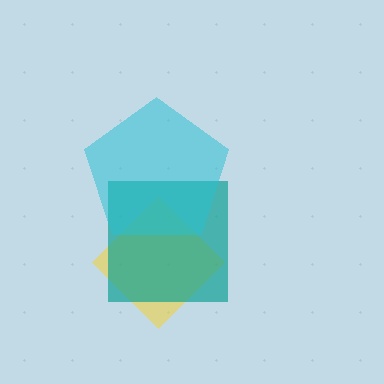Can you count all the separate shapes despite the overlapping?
Yes, there are 3 separate shapes.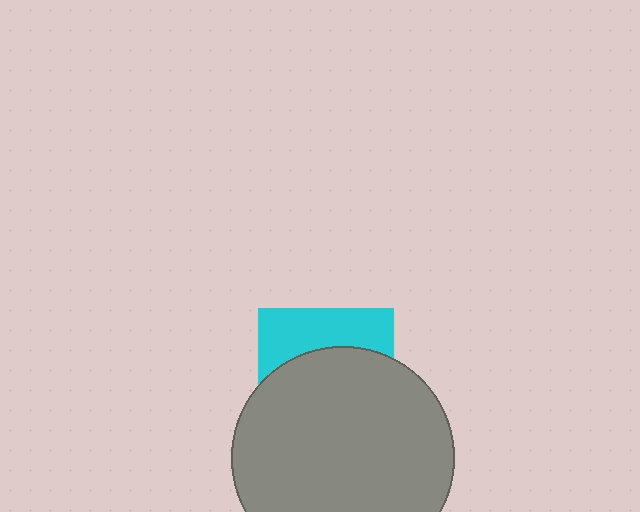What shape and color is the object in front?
The object in front is a gray circle.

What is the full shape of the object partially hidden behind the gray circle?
The partially hidden object is a cyan square.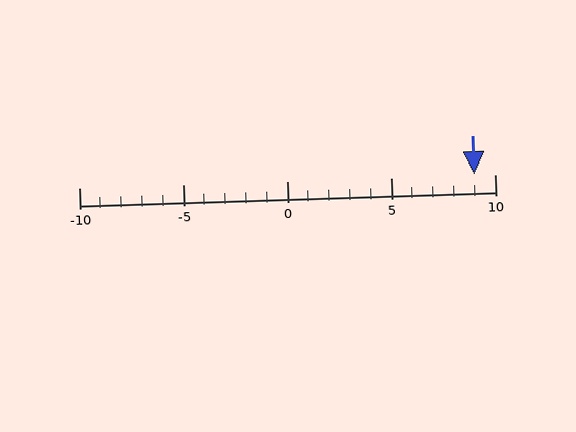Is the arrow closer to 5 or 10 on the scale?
The arrow is closer to 10.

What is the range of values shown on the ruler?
The ruler shows values from -10 to 10.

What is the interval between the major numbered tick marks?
The major tick marks are spaced 5 units apart.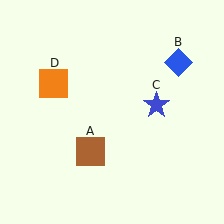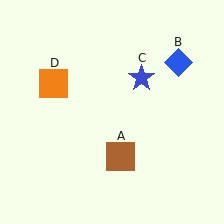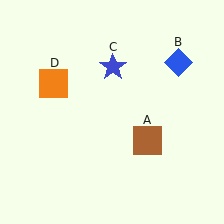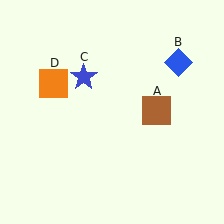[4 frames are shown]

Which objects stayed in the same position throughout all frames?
Blue diamond (object B) and orange square (object D) remained stationary.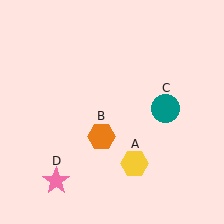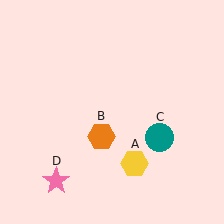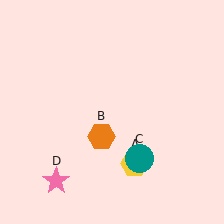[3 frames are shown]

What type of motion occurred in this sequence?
The teal circle (object C) rotated clockwise around the center of the scene.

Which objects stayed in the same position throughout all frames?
Yellow hexagon (object A) and orange hexagon (object B) and pink star (object D) remained stationary.